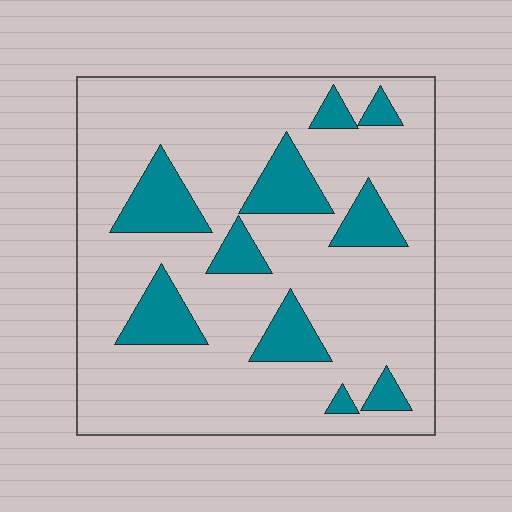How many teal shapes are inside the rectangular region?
10.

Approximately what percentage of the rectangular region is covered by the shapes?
Approximately 20%.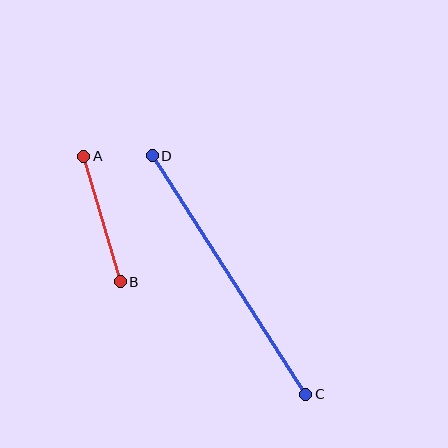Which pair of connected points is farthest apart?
Points C and D are farthest apart.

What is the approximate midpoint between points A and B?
The midpoint is at approximately (102, 219) pixels.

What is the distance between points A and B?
The distance is approximately 131 pixels.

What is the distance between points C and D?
The distance is approximately 284 pixels.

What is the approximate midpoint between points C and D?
The midpoint is at approximately (229, 275) pixels.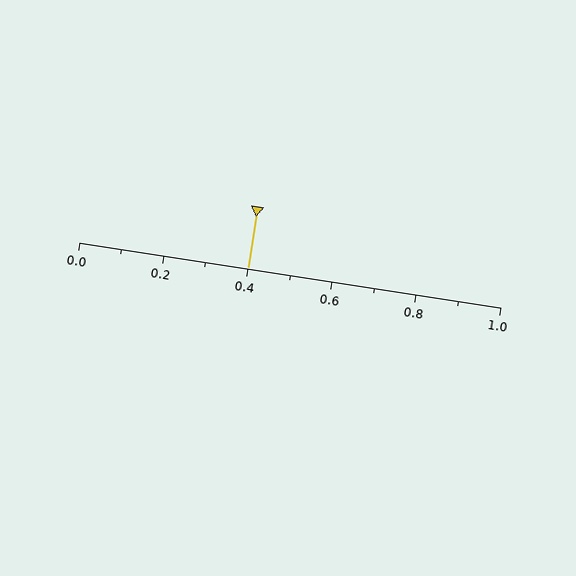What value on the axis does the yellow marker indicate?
The marker indicates approximately 0.4.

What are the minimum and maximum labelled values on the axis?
The axis runs from 0.0 to 1.0.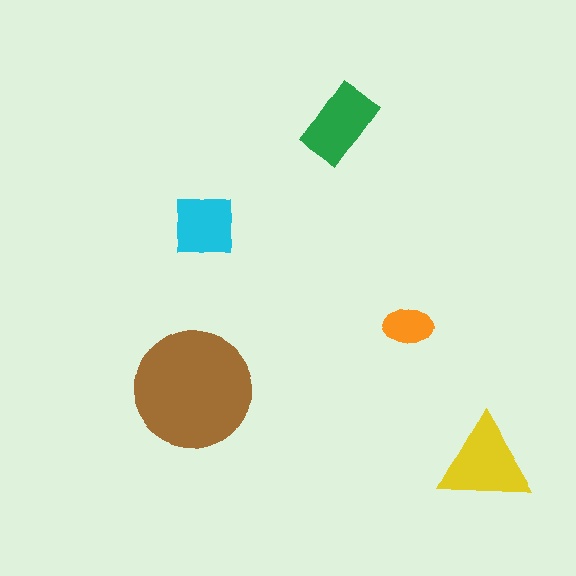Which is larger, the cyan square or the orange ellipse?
The cyan square.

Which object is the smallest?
The orange ellipse.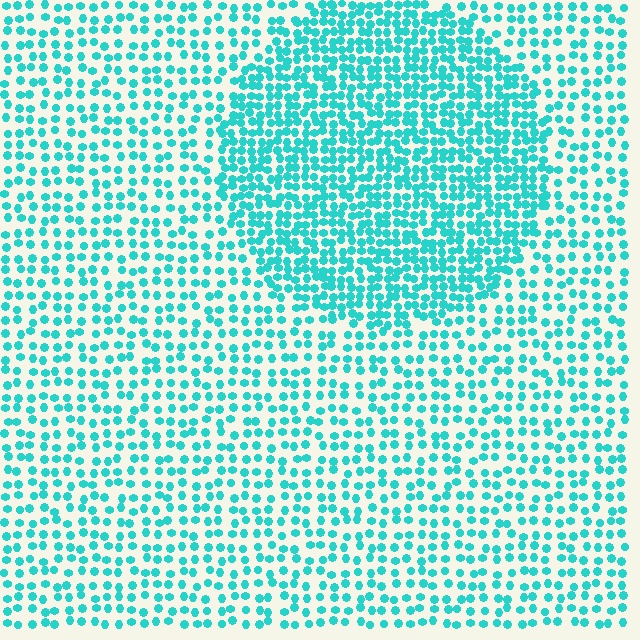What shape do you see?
I see a circle.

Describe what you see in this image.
The image contains small cyan elements arranged at two different densities. A circle-shaped region is visible where the elements are more densely packed than the surrounding area.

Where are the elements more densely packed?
The elements are more densely packed inside the circle boundary.